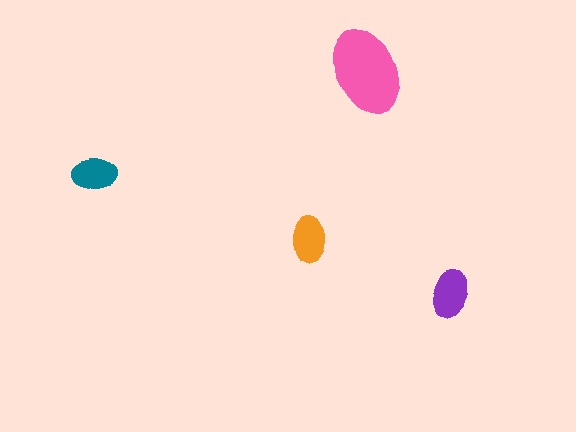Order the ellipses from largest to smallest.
the pink one, the purple one, the orange one, the teal one.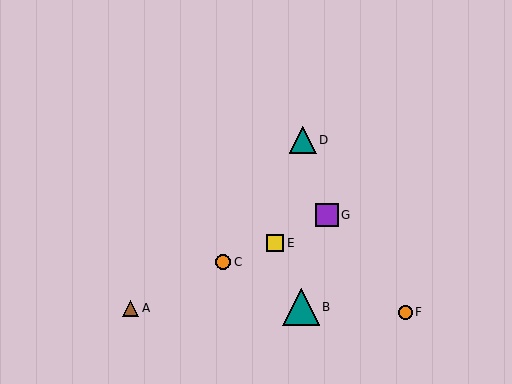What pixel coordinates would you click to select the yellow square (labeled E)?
Click at (275, 243) to select the yellow square E.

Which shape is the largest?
The teal triangle (labeled B) is the largest.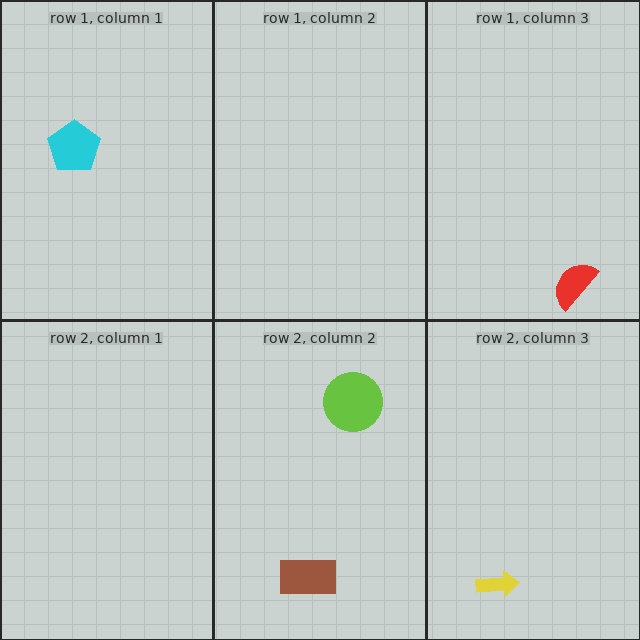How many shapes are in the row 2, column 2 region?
2.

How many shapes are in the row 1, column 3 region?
1.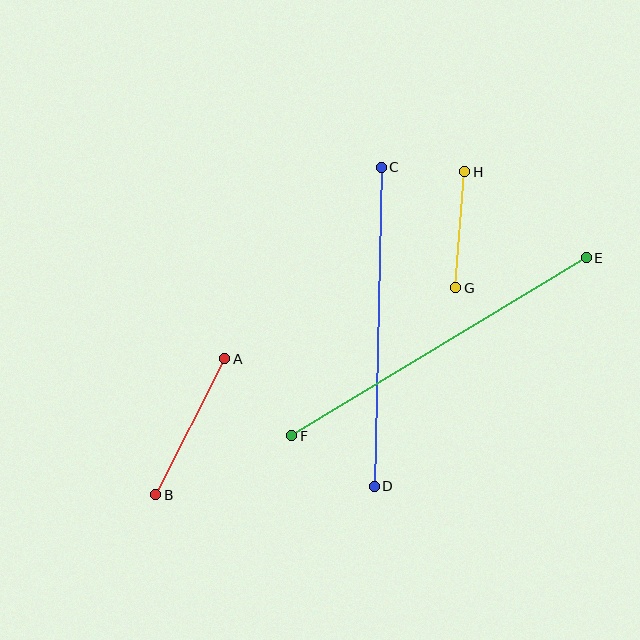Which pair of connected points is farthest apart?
Points E and F are farthest apart.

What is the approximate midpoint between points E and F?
The midpoint is at approximately (439, 347) pixels.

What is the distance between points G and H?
The distance is approximately 116 pixels.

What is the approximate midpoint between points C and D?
The midpoint is at approximately (378, 327) pixels.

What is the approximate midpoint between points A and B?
The midpoint is at approximately (190, 427) pixels.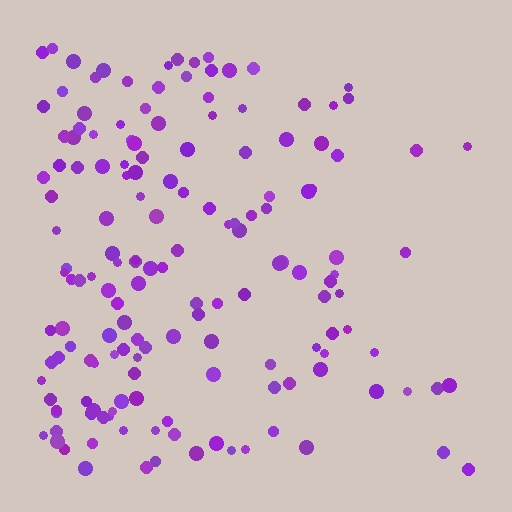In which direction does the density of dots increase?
From right to left, with the left side densest.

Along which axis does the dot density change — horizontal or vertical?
Horizontal.